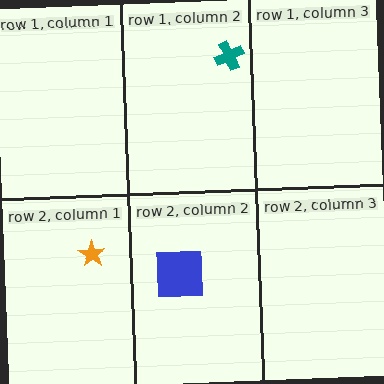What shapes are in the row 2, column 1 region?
The orange star.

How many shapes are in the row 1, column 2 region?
1.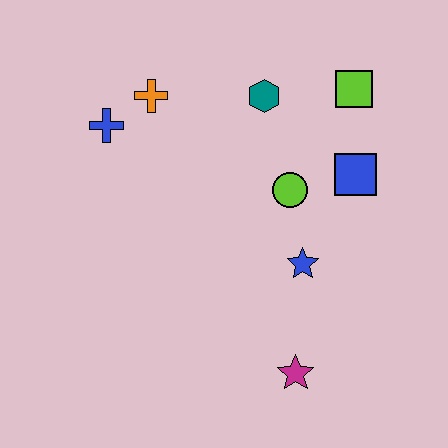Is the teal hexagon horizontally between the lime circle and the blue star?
No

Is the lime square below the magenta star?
No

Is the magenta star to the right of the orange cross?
Yes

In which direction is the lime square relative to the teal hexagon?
The lime square is to the right of the teal hexagon.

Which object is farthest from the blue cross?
The magenta star is farthest from the blue cross.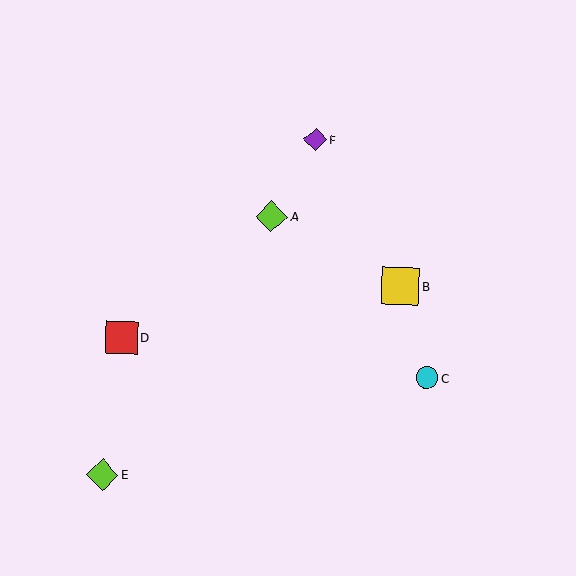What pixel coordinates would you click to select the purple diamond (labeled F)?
Click at (315, 139) to select the purple diamond F.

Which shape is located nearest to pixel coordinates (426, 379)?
The cyan circle (labeled C) at (427, 378) is nearest to that location.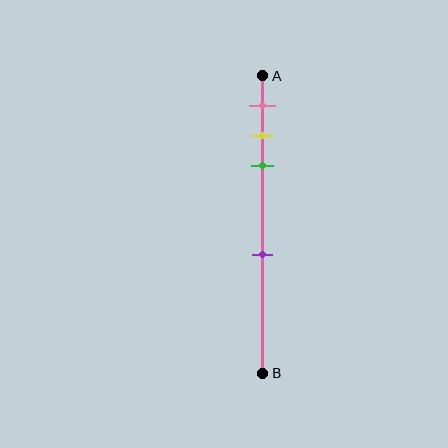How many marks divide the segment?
There are 4 marks dividing the segment.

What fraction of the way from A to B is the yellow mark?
The yellow mark is approximately 20% (0.2) of the way from A to B.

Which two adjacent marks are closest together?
The yellow and green marks are the closest adjacent pair.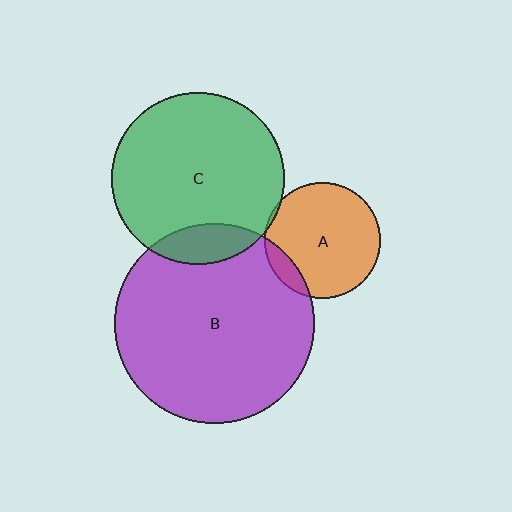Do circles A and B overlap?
Yes.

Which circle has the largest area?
Circle B (purple).